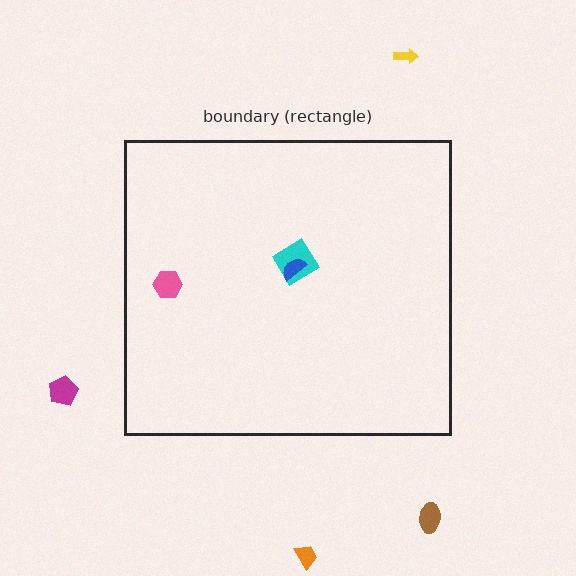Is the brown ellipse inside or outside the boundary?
Outside.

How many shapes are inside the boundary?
3 inside, 4 outside.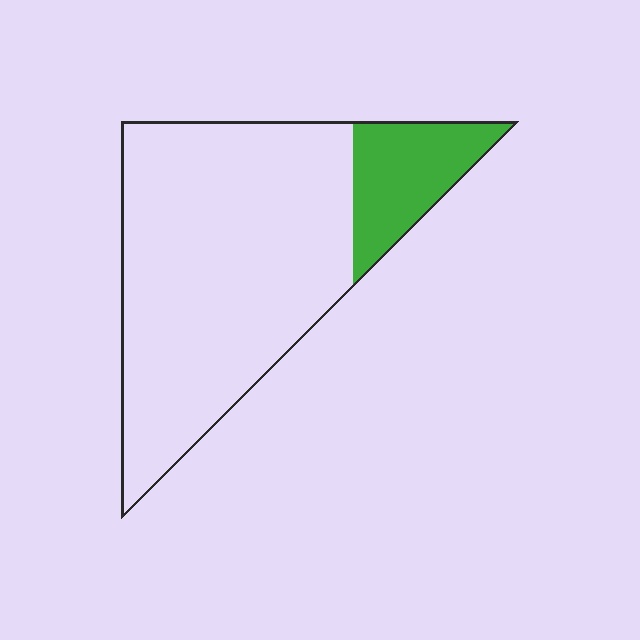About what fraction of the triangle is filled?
About one sixth (1/6).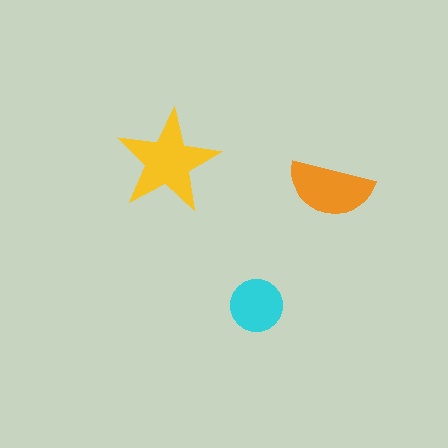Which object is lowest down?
The cyan circle is bottommost.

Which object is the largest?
The yellow star.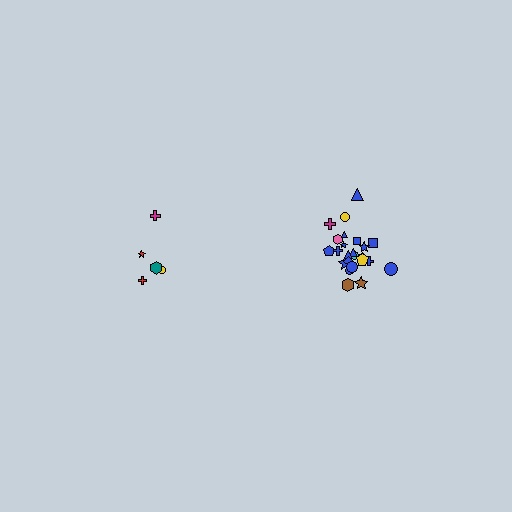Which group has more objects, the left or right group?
The right group.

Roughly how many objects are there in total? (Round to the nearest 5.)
Roughly 30 objects in total.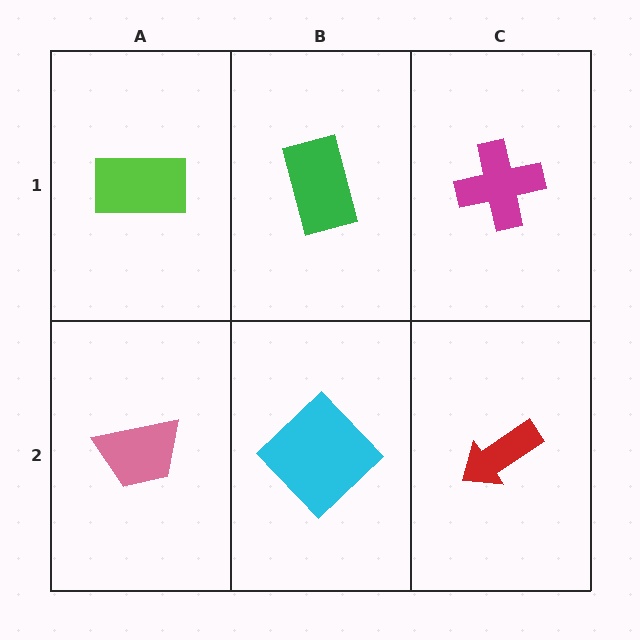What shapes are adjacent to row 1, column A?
A pink trapezoid (row 2, column A), a green rectangle (row 1, column B).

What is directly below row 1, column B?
A cyan diamond.